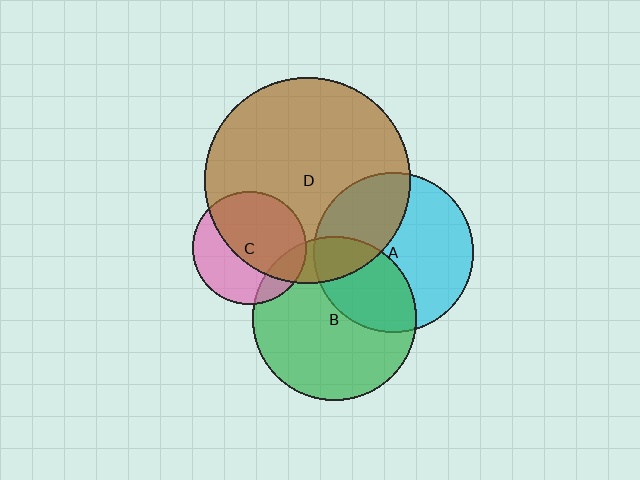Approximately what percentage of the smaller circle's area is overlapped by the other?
Approximately 35%.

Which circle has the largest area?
Circle D (brown).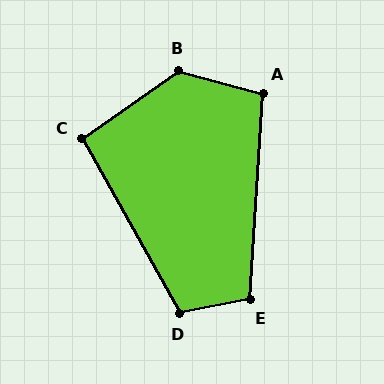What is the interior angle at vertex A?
Approximately 101 degrees (obtuse).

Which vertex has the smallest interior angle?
C, at approximately 96 degrees.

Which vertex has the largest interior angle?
B, at approximately 130 degrees.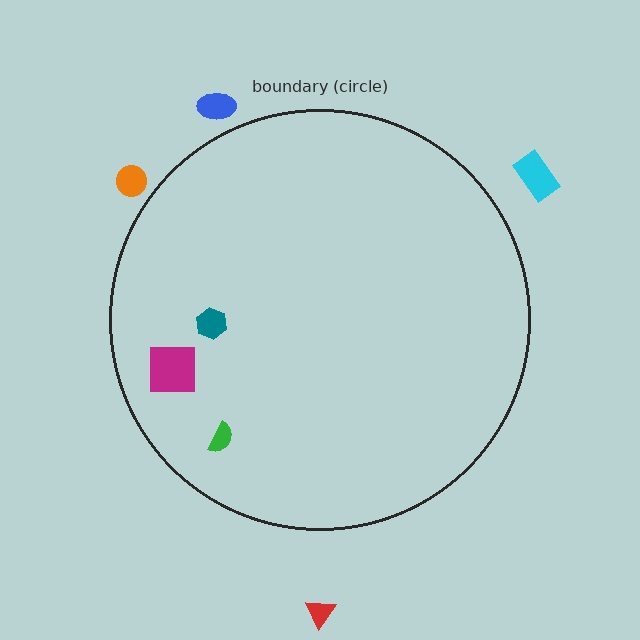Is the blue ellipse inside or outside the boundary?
Outside.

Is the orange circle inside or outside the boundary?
Outside.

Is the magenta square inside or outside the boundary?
Inside.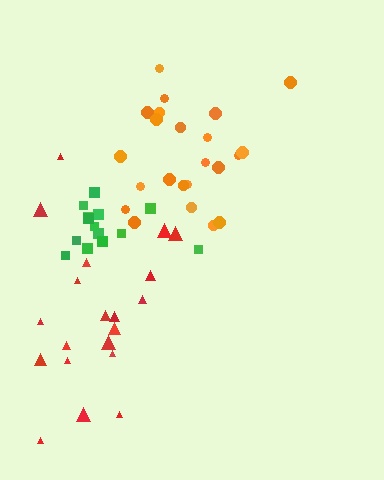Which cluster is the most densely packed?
Orange.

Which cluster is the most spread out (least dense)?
Red.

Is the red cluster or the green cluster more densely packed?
Green.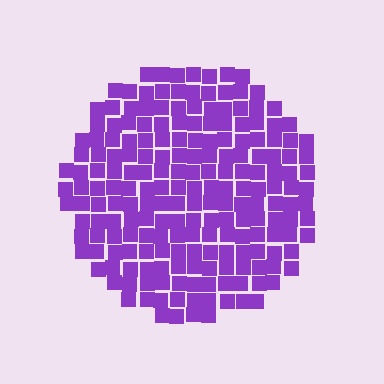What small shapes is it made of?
It is made of small squares.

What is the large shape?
The large shape is a circle.